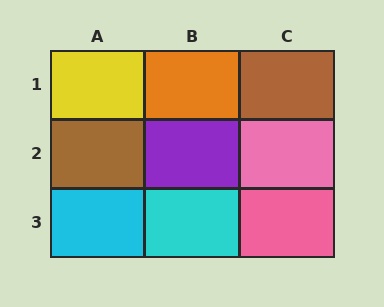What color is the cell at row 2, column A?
Brown.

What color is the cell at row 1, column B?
Orange.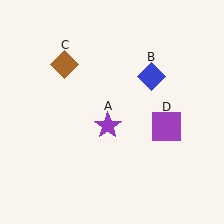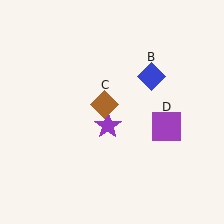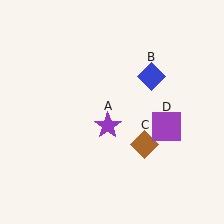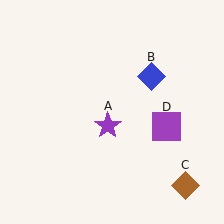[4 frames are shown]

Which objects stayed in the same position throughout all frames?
Purple star (object A) and blue diamond (object B) and purple square (object D) remained stationary.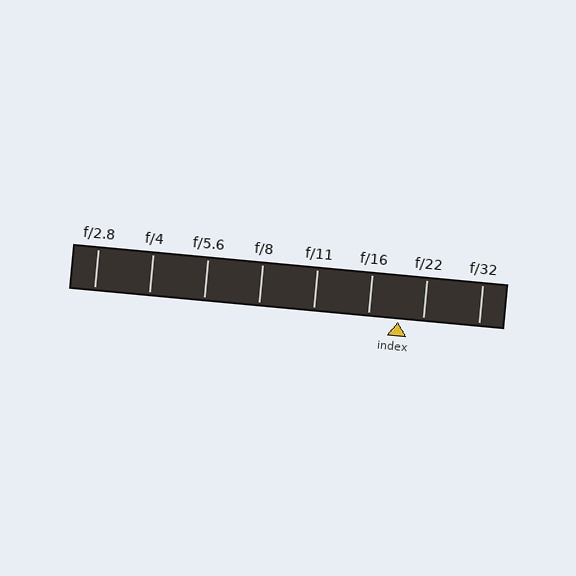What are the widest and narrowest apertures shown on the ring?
The widest aperture shown is f/2.8 and the narrowest is f/32.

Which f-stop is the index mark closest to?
The index mark is closest to f/22.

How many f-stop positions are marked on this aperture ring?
There are 8 f-stop positions marked.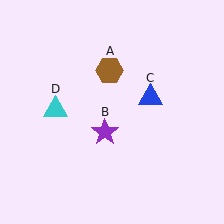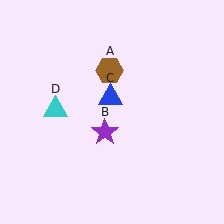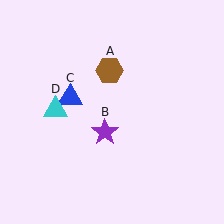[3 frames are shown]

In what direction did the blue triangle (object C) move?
The blue triangle (object C) moved left.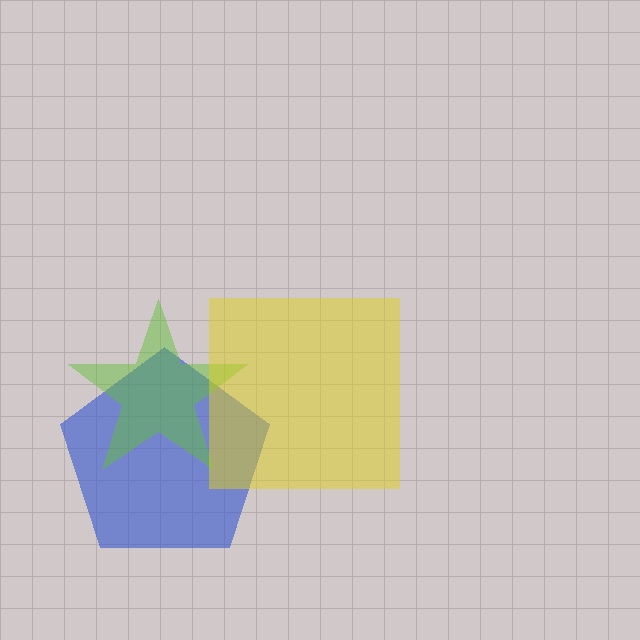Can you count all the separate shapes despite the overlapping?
Yes, there are 3 separate shapes.